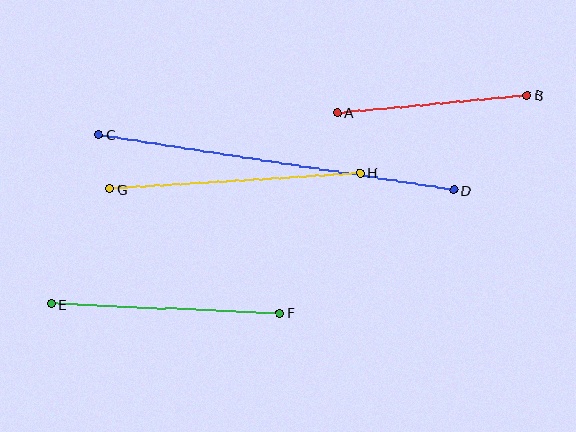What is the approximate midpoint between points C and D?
The midpoint is at approximately (276, 162) pixels.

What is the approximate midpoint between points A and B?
The midpoint is at approximately (432, 104) pixels.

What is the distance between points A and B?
The distance is approximately 190 pixels.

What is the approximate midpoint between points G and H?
The midpoint is at approximately (235, 181) pixels.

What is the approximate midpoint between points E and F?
The midpoint is at approximately (166, 309) pixels.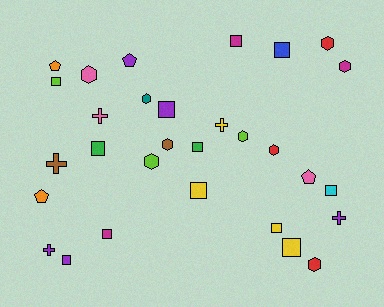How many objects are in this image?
There are 30 objects.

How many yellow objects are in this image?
There are 4 yellow objects.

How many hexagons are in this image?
There are 9 hexagons.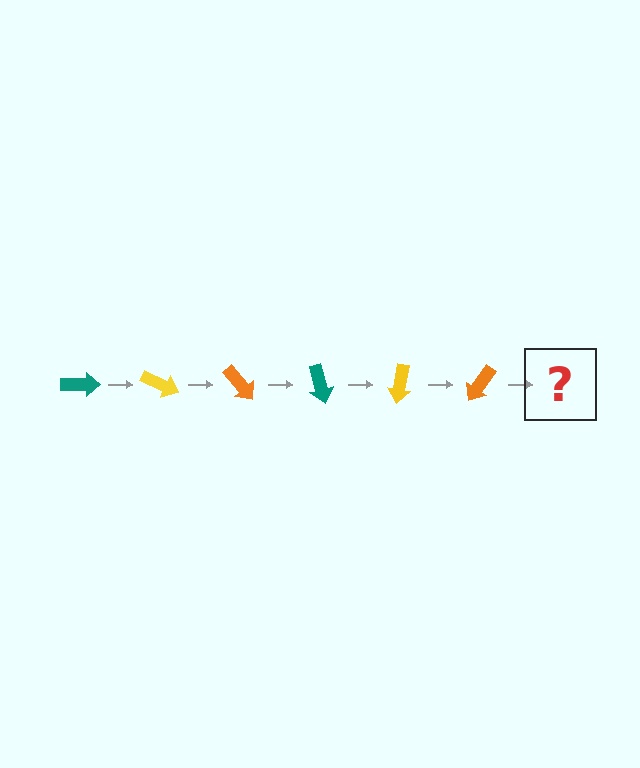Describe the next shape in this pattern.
It should be a teal arrow, rotated 150 degrees from the start.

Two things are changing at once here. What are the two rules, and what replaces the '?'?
The two rules are that it rotates 25 degrees each step and the color cycles through teal, yellow, and orange. The '?' should be a teal arrow, rotated 150 degrees from the start.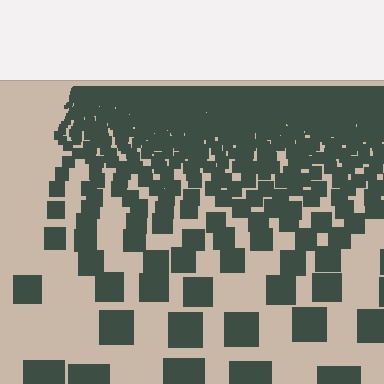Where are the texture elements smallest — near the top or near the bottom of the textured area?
Near the top.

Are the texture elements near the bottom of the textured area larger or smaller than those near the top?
Larger. Near the bottom, elements are closer to the viewer and appear at a bigger on-screen size.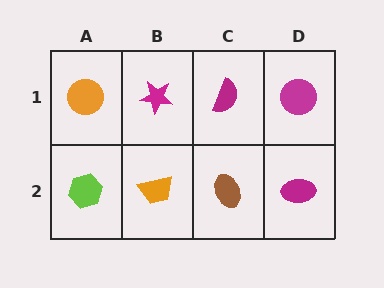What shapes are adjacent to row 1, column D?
A magenta ellipse (row 2, column D), a magenta semicircle (row 1, column C).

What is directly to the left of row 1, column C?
A magenta star.